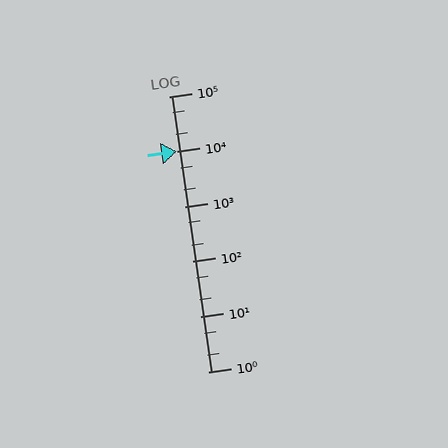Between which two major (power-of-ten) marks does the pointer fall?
The pointer is between 10000 and 100000.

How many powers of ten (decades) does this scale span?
The scale spans 5 decades, from 1 to 100000.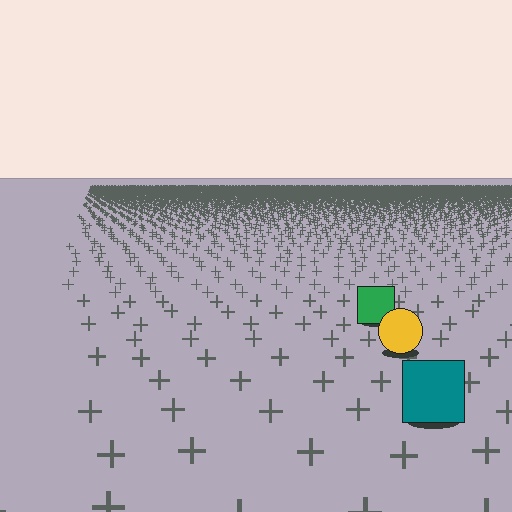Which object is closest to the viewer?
The teal square is closest. The texture marks near it are larger and more spread out.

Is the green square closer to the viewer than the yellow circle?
No. The yellow circle is closer — you can tell from the texture gradient: the ground texture is coarser near it.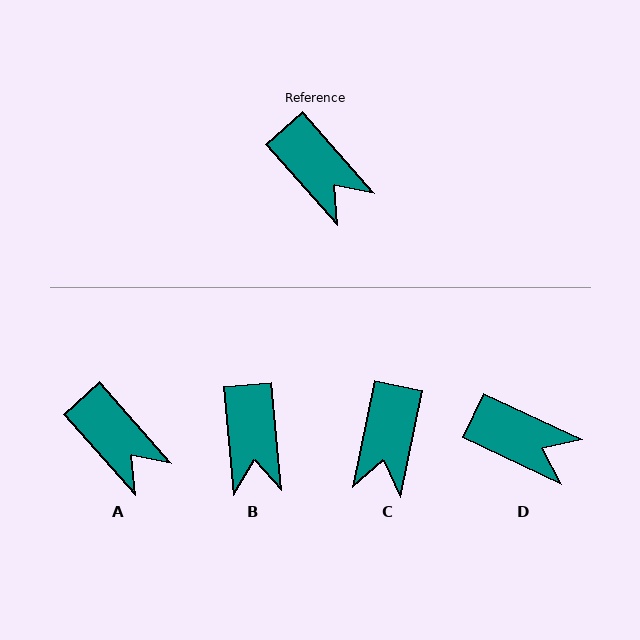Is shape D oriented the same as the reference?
No, it is off by about 23 degrees.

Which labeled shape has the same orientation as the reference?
A.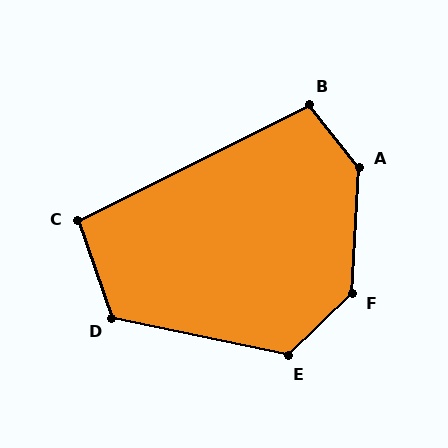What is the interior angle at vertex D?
Approximately 121 degrees (obtuse).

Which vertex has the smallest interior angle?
C, at approximately 97 degrees.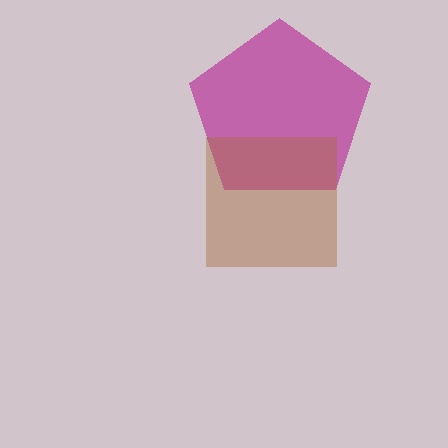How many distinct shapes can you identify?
There are 2 distinct shapes: a magenta pentagon, a brown square.